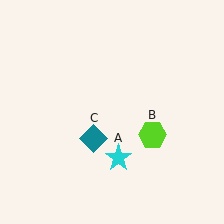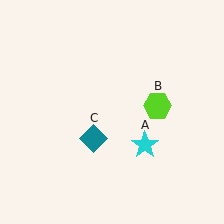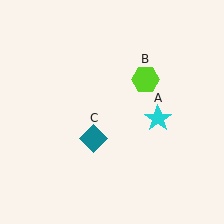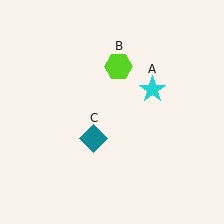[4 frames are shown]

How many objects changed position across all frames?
2 objects changed position: cyan star (object A), lime hexagon (object B).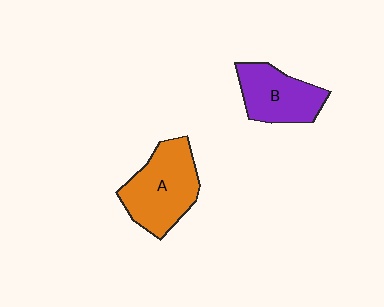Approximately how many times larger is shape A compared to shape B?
Approximately 1.3 times.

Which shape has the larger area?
Shape A (orange).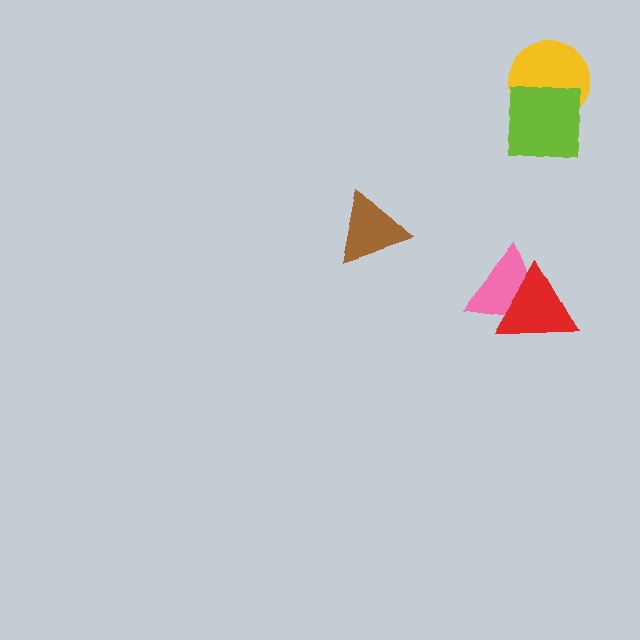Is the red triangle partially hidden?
No, no other shape covers it.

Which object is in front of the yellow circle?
The lime square is in front of the yellow circle.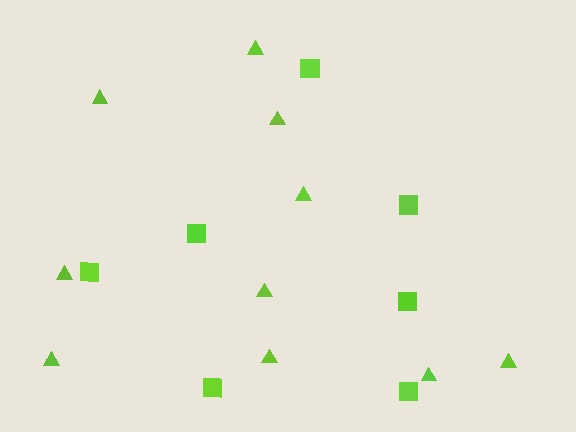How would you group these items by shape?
There are 2 groups: one group of squares (7) and one group of triangles (10).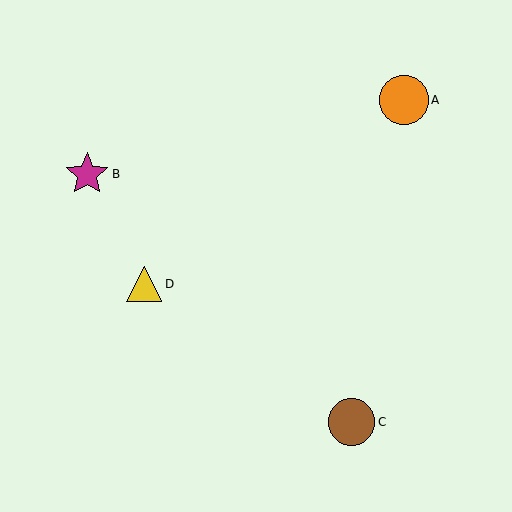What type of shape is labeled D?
Shape D is a yellow triangle.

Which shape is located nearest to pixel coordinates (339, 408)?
The brown circle (labeled C) at (352, 422) is nearest to that location.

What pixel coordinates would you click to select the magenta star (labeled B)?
Click at (87, 174) to select the magenta star B.